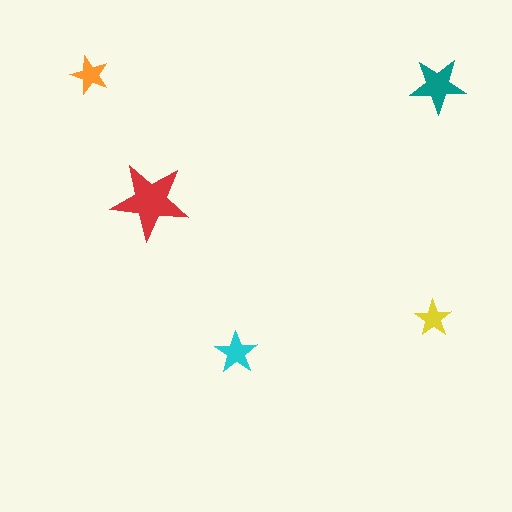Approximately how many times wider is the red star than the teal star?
About 1.5 times wider.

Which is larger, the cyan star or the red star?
The red one.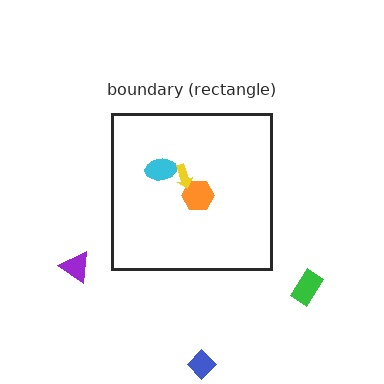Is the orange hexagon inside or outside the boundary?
Inside.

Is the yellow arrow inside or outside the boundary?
Inside.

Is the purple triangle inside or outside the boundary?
Outside.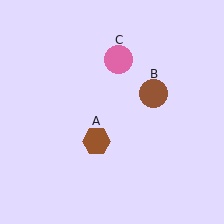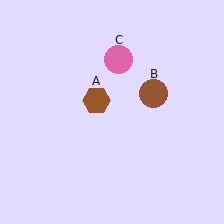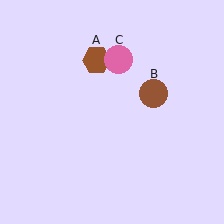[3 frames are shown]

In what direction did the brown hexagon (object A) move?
The brown hexagon (object A) moved up.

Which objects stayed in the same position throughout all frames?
Brown circle (object B) and pink circle (object C) remained stationary.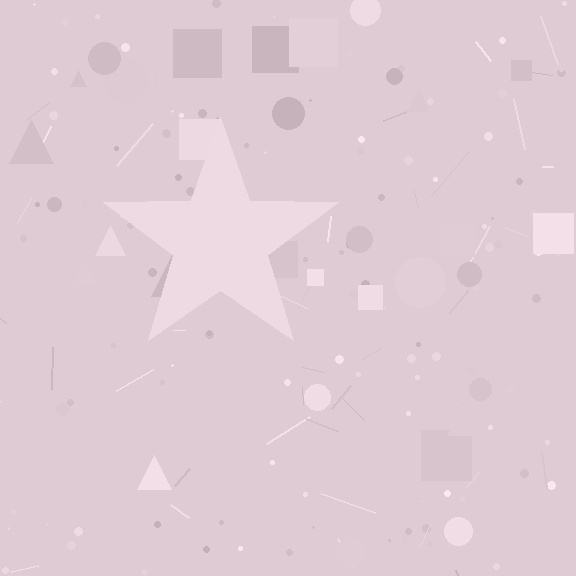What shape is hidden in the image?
A star is hidden in the image.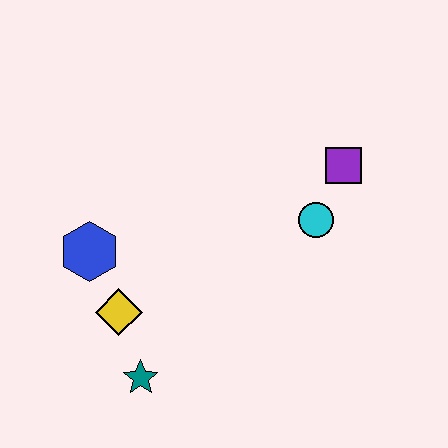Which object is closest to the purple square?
The cyan circle is closest to the purple square.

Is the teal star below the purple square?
Yes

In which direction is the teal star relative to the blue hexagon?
The teal star is below the blue hexagon.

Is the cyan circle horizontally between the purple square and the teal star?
Yes